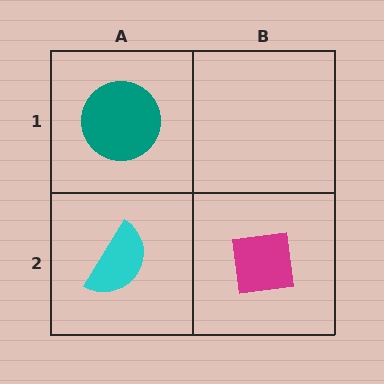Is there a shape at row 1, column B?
No, that cell is empty.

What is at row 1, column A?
A teal circle.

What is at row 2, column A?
A cyan semicircle.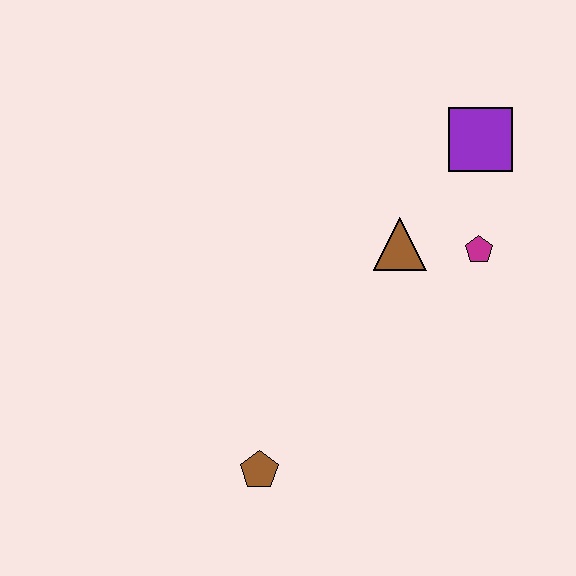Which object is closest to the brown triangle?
The magenta pentagon is closest to the brown triangle.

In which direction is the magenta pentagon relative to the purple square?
The magenta pentagon is below the purple square.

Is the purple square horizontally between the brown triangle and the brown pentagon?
No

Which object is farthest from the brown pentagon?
The purple square is farthest from the brown pentagon.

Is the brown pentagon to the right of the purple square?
No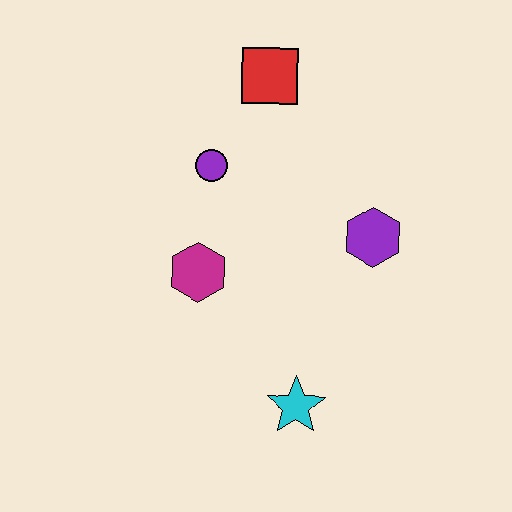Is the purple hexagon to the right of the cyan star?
Yes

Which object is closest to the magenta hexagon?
The purple circle is closest to the magenta hexagon.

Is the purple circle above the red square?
No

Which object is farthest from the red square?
The cyan star is farthest from the red square.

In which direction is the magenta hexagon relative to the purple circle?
The magenta hexagon is below the purple circle.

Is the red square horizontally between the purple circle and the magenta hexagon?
No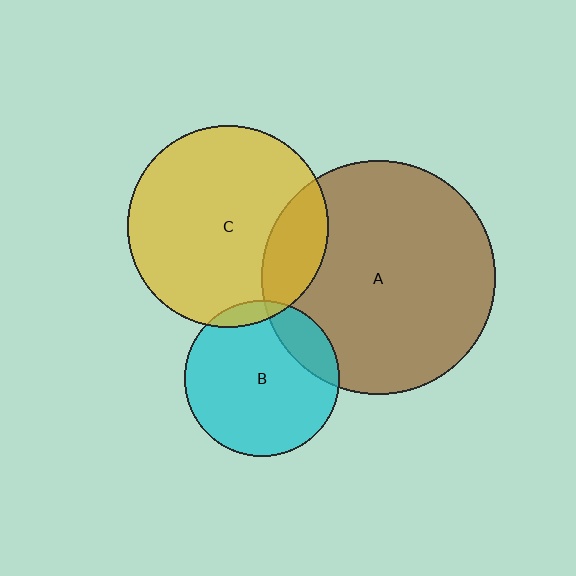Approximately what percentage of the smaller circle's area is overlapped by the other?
Approximately 15%.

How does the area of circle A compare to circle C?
Approximately 1.3 times.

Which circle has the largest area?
Circle A (brown).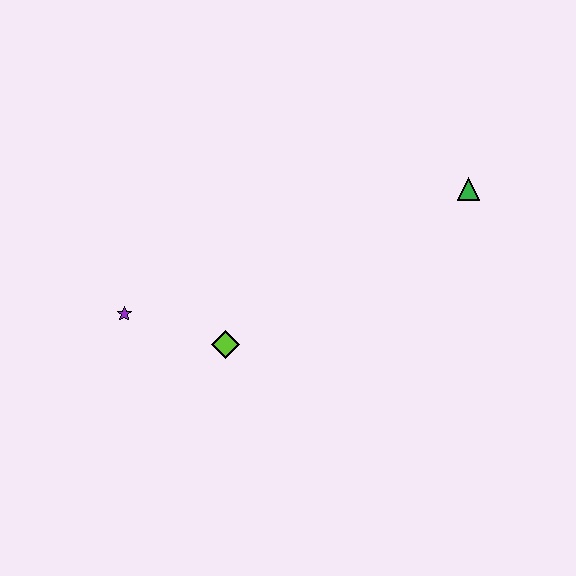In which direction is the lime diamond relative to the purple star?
The lime diamond is to the right of the purple star.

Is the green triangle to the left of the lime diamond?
No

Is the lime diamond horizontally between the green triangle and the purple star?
Yes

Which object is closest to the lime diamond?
The purple star is closest to the lime diamond.